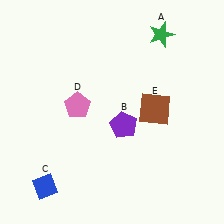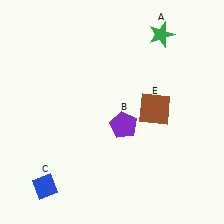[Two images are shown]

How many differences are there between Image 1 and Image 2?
There is 1 difference between the two images.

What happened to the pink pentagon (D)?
The pink pentagon (D) was removed in Image 2. It was in the top-left area of Image 1.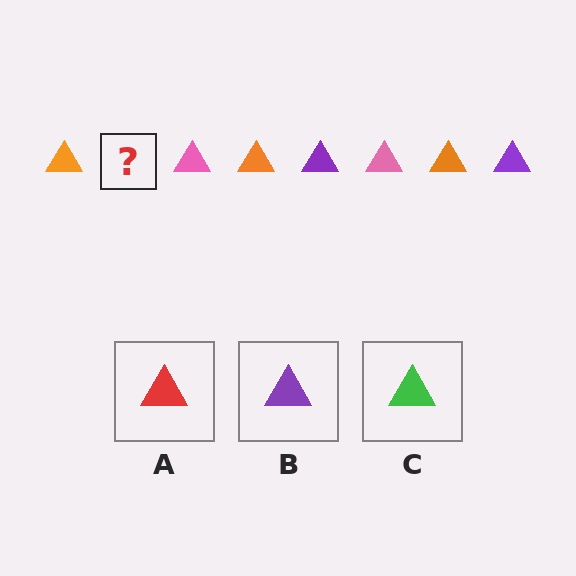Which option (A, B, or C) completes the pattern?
B.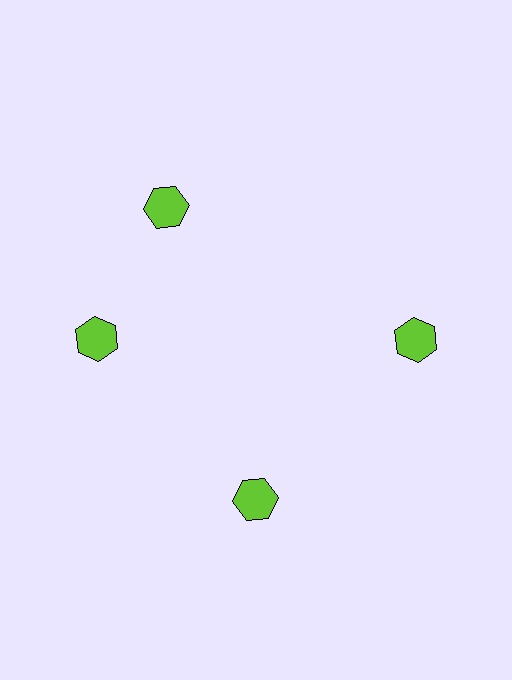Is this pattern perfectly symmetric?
No. The 4 lime hexagons are arranged in a ring, but one element near the 12 o'clock position is rotated out of alignment along the ring, breaking the 4-fold rotational symmetry.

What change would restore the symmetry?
The symmetry would be restored by rotating it back into even spacing with its neighbors so that all 4 hexagons sit at equal angles and equal distance from the center.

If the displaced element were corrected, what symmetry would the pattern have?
It would have 4-fold rotational symmetry — the pattern would map onto itself every 90 degrees.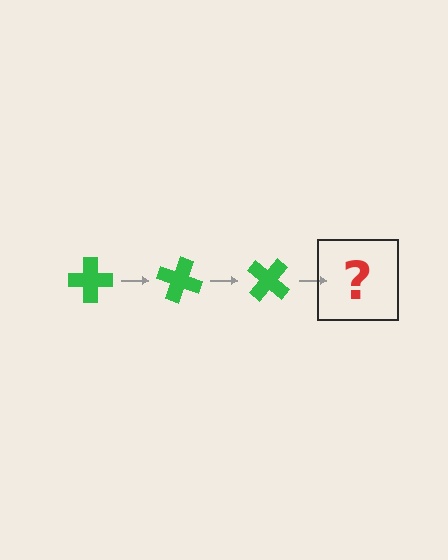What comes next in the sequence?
The next element should be a green cross rotated 60 degrees.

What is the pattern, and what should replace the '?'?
The pattern is that the cross rotates 20 degrees each step. The '?' should be a green cross rotated 60 degrees.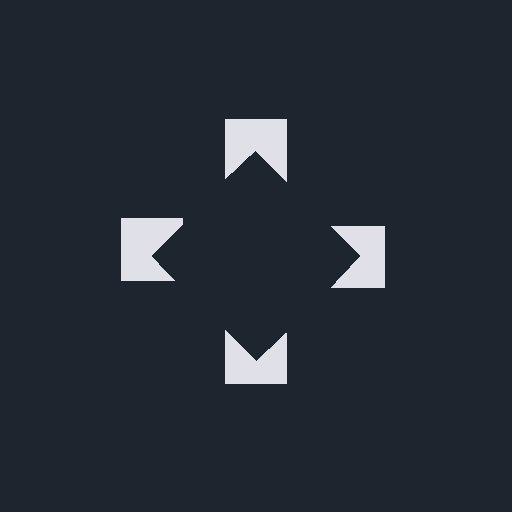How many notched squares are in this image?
There are 4 — one at each vertex of the illusory square.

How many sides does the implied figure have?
4 sides.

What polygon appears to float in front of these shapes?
An illusory square — its edges are inferred from the aligned wedge cuts in the notched squares, not physically drawn.